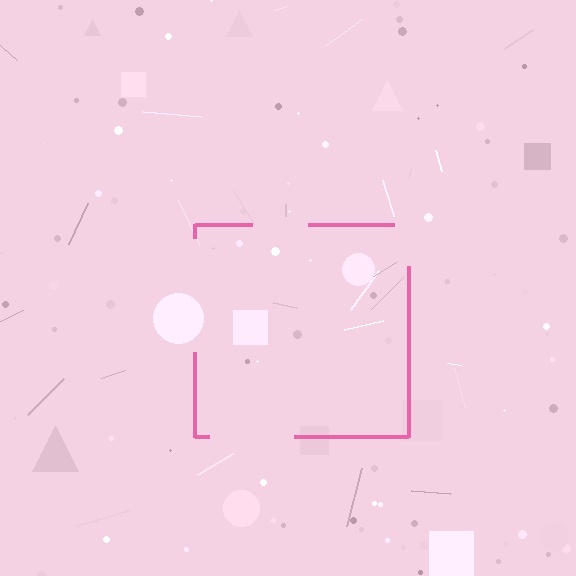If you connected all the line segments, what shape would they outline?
They would outline a square.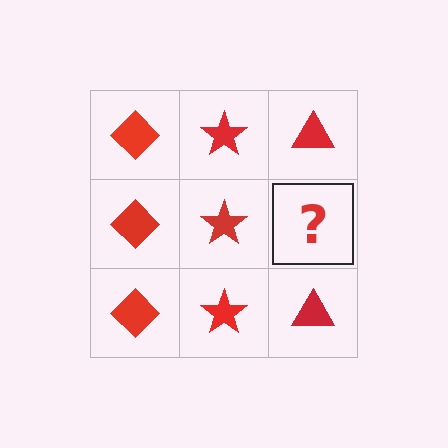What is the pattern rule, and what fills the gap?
The rule is that each column has a consistent shape. The gap should be filled with a red triangle.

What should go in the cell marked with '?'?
The missing cell should contain a red triangle.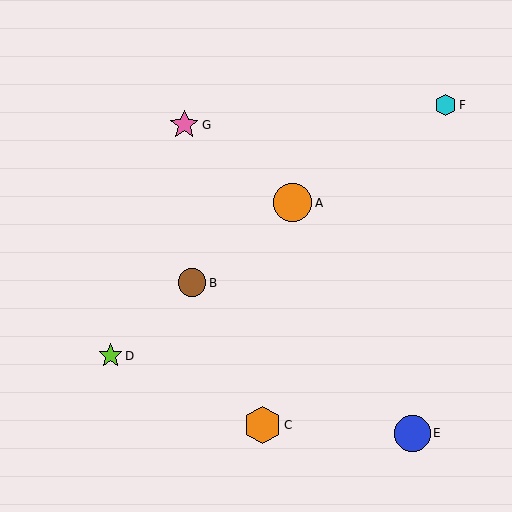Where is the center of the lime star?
The center of the lime star is at (111, 356).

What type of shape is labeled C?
Shape C is an orange hexagon.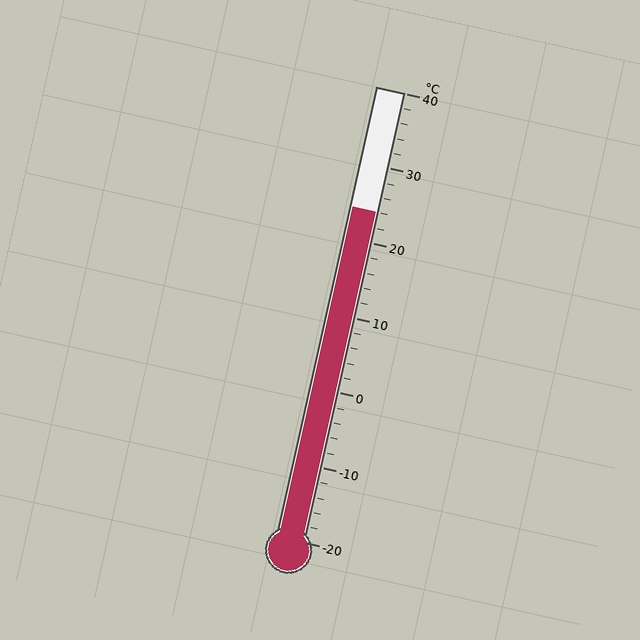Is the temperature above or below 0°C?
The temperature is above 0°C.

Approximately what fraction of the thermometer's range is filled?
The thermometer is filled to approximately 75% of its range.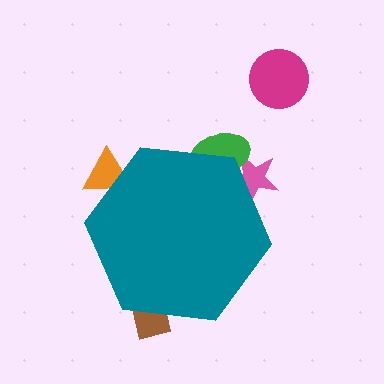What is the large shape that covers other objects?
A teal hexagon.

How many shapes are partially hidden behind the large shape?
4 shapes are partially hidden.